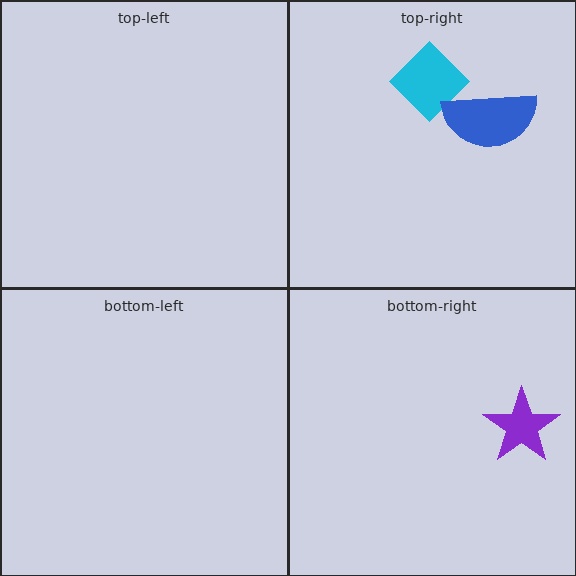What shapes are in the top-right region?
The cyan diamond, the blue semicircle.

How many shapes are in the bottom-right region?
1.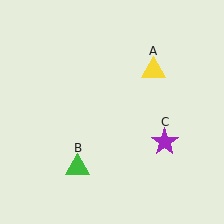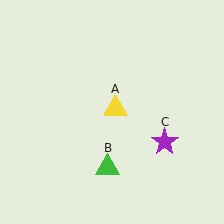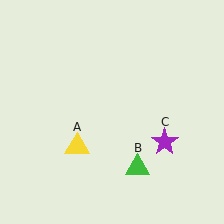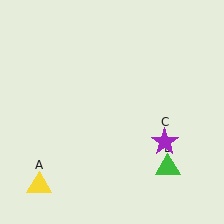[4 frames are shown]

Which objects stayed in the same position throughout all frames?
Purple star (object C) remained stationary.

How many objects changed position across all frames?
2 objects changed position: yellow triangle (object A), green triangle (object B).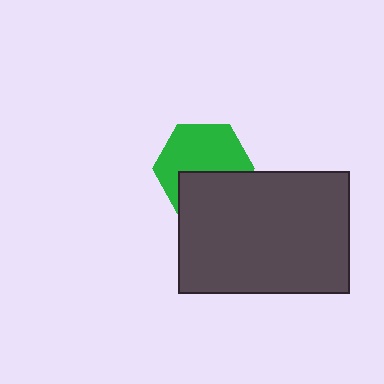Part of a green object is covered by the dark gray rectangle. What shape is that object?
It is a hexagon.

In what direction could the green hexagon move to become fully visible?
The green hexagon could move up. That would shift it out from behind the dark gray rectangle entirely.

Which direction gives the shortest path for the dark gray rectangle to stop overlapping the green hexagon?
Moving down gives the shortest separation.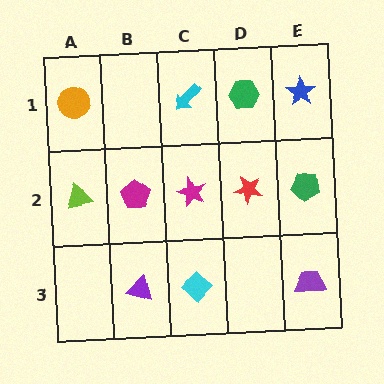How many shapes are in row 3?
3 shapes.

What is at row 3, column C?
A cyan diamond.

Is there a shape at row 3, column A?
No, that cell is empty.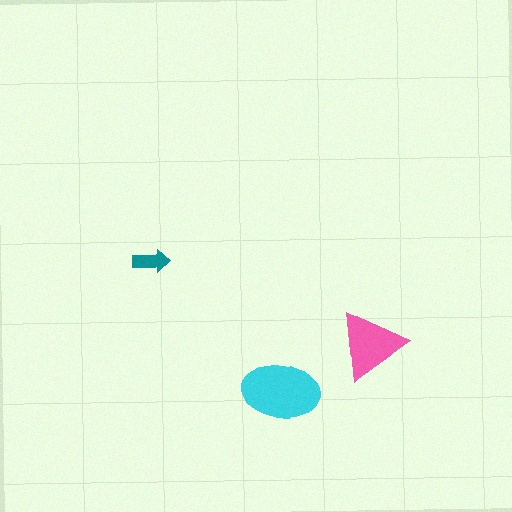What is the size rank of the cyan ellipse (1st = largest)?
1st.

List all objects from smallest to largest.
The teal arrow, the pink triangle, the cyan ellipse.